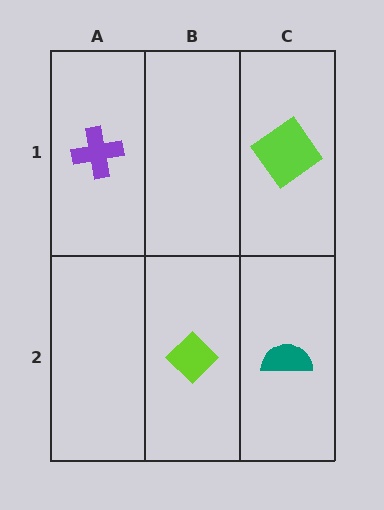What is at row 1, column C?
A lime diamond.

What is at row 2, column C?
A teal semicircle.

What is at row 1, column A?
A purple cross.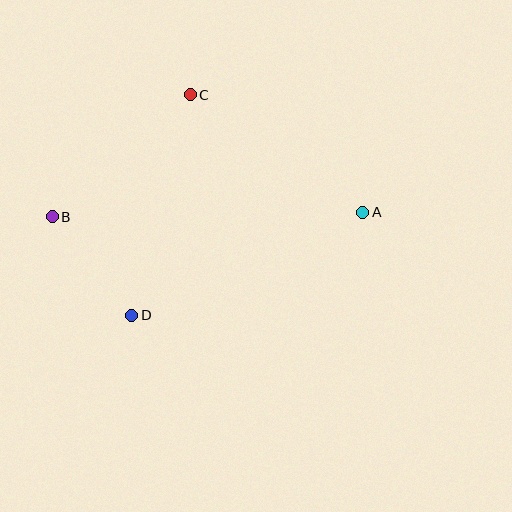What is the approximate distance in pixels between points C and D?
The distance between C and D is approximately 228 pixels.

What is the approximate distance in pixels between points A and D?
The distance between A and D is approximately 253 pixels.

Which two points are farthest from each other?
Points A and B are farthest from each other.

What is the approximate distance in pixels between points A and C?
The distance between A and C is approximately 209 pixels.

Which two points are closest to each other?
Points B and D are closest to each other.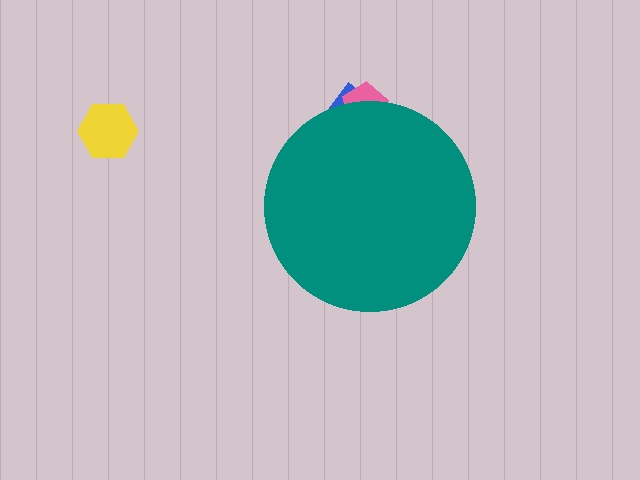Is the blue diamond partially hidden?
Yes, the blue diamond is partially hidden behind the teal circle.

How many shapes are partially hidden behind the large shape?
2 shapes are partially hidden.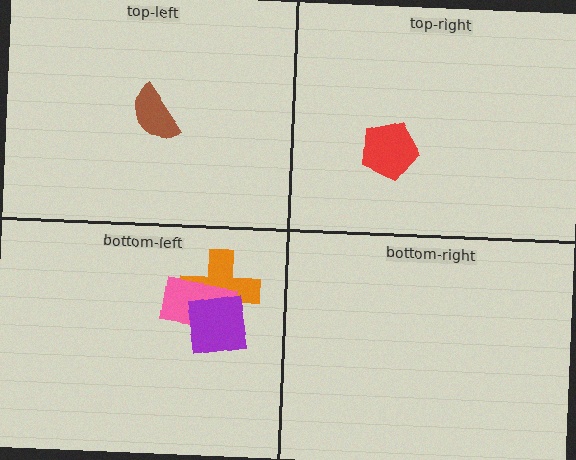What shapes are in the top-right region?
The red pentagon.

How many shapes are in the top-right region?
1.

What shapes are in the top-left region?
The brown semicircle.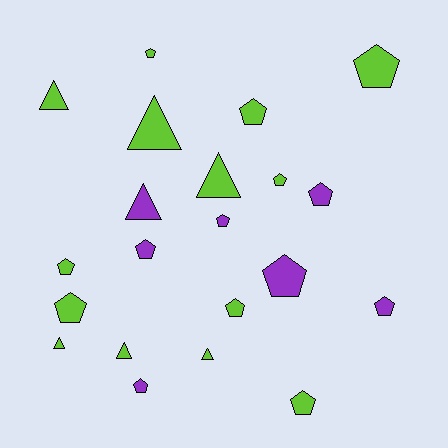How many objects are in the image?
There are 21 objects.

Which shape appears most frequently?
Pentagon, with 14 objects.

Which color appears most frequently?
Lime, with 14 objects.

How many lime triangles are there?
There are 6 lime triangles.